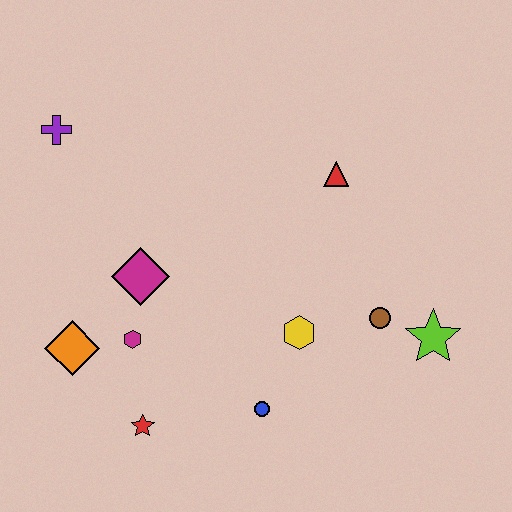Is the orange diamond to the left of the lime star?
Yes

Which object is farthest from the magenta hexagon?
The lime star is farthest from the magenta hexagon.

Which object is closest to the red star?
The magenta hexagon is closest to the red star.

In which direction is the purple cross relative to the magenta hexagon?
The purple cross is above the magenta hexagon.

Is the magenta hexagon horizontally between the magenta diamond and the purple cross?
Yes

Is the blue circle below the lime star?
Yes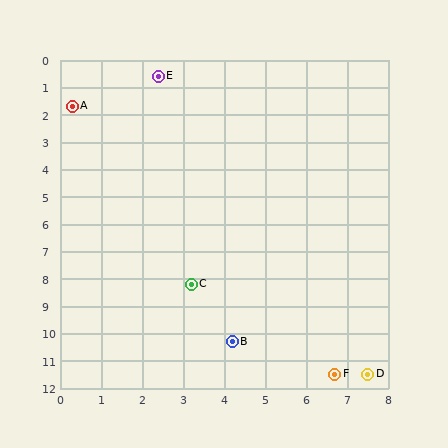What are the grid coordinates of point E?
Point E is at approximately (2.4, 0.6).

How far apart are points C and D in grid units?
Points C and D are about 5.4 grid units apart.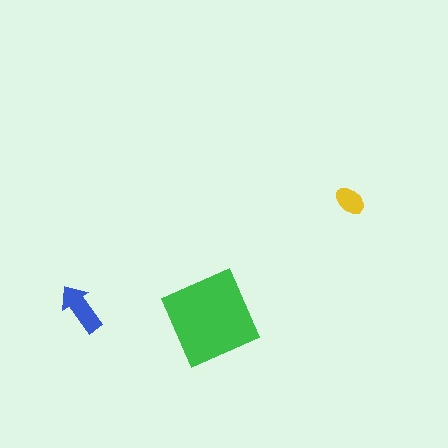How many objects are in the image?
There are 3 objects in the image.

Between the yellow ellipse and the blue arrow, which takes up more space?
The blue arrow.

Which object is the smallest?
The yellow ellipse.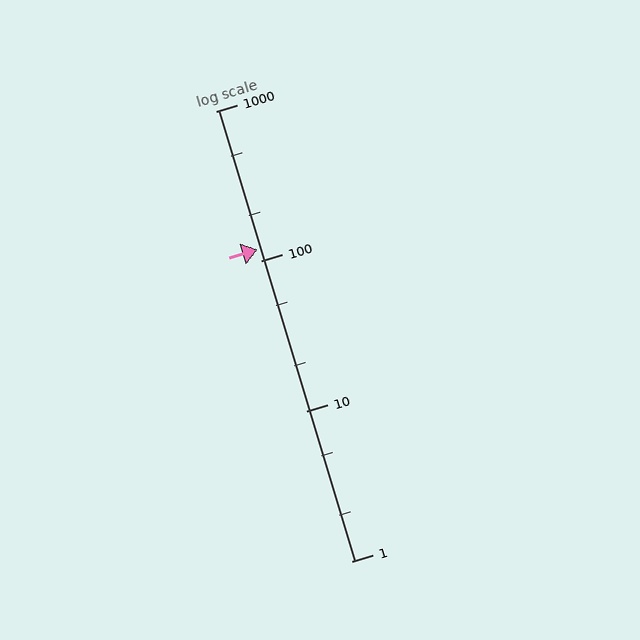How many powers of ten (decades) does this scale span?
The scale spans 3 decades, from 1 to 1000.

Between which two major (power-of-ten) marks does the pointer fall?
The pointer is between 100 and 1000.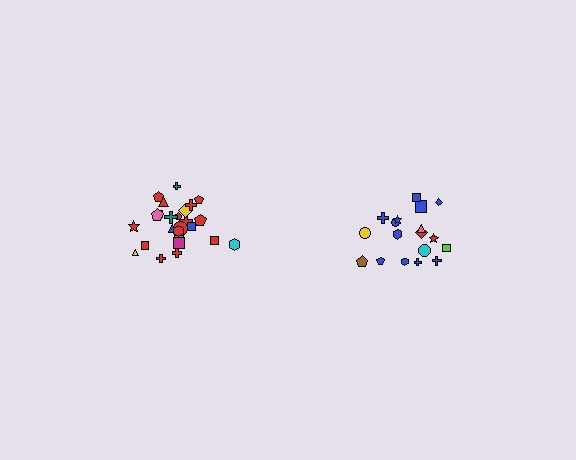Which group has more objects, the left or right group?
The left group.